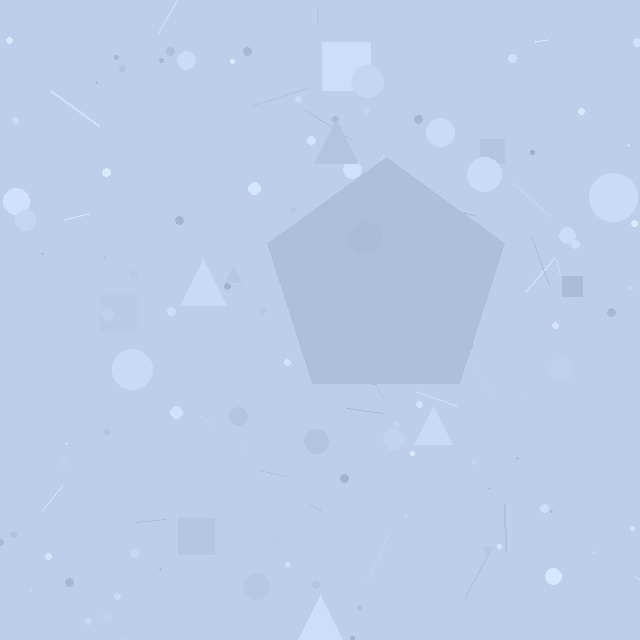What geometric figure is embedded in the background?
A pentagon is embedded in the background.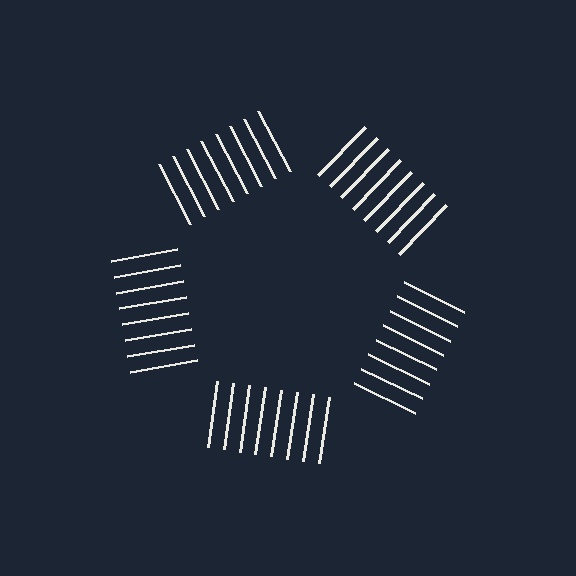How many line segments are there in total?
40 — 8 along each of the 5 edges.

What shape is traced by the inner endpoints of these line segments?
An illusory pentagon — the line segments terminate on its edges but no continuous stroke is drawn.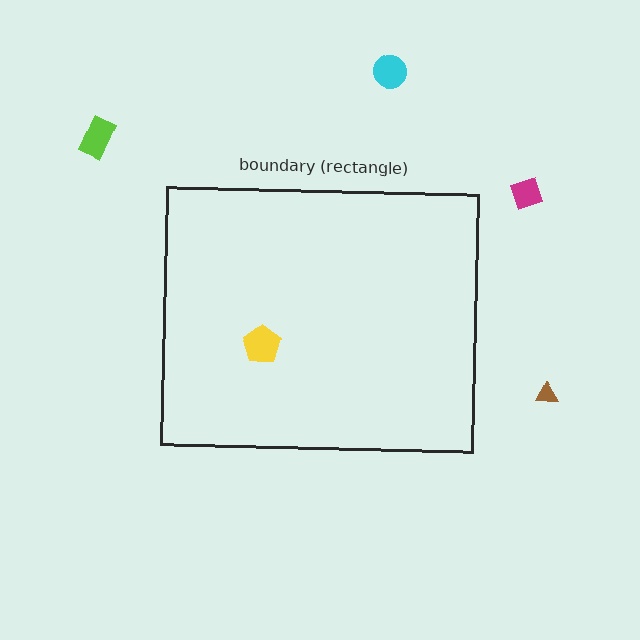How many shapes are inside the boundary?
1 inside, 4 outside.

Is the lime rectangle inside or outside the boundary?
Outside.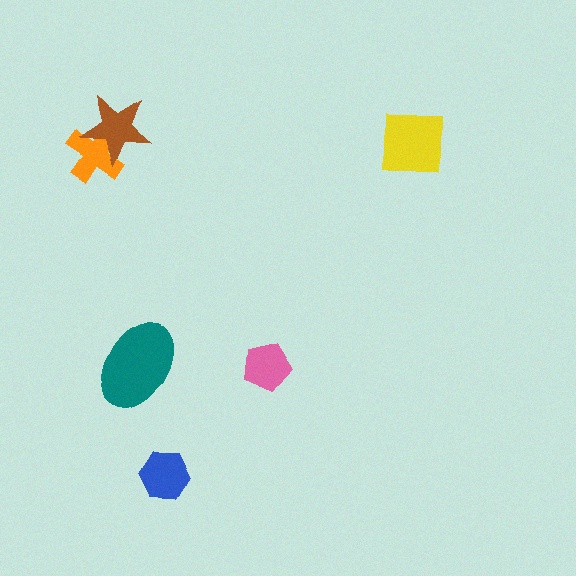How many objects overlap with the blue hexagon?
0 objects overlap with the blue hexagon.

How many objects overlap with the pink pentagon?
0 objects overlap with the pink pentagon.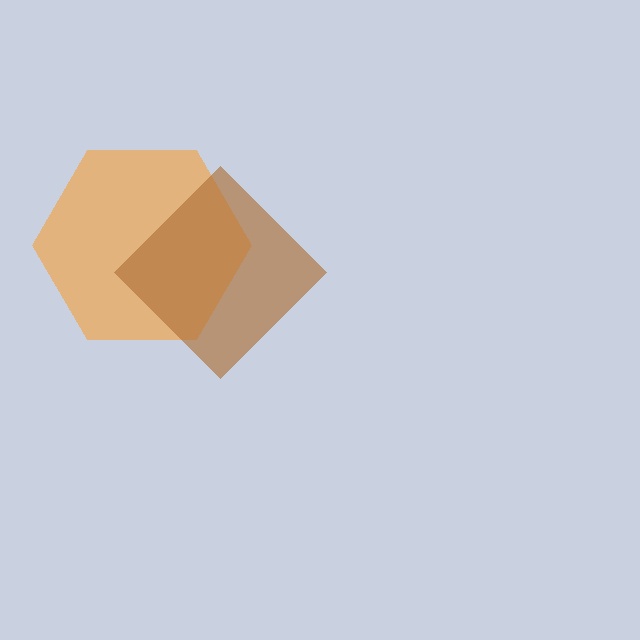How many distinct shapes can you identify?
There are 2 distinct shapes: an orange hexagon, a brown diamond.